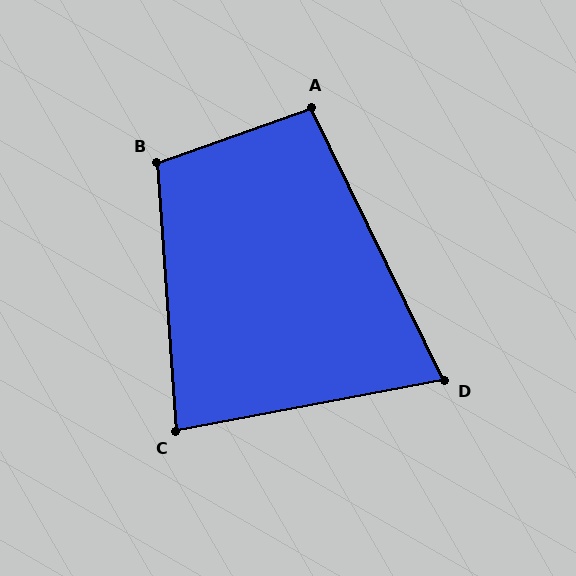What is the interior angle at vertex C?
Approximately 83 degrees (acute).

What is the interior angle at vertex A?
Approximately 97 degrees (obtuse).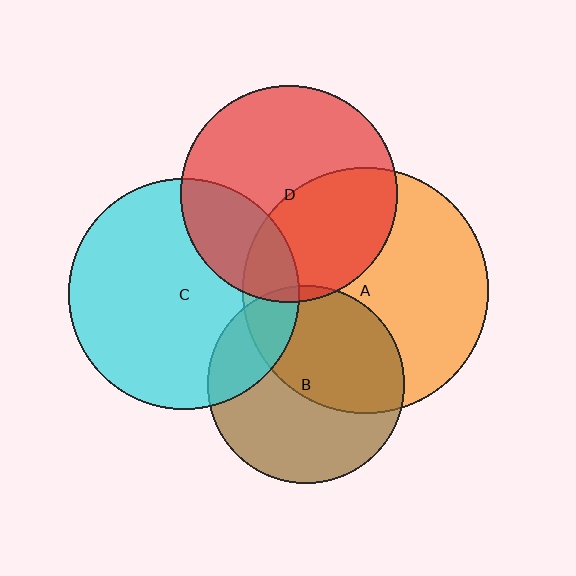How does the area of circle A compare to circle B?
Approximately 1.5 times.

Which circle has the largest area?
Circle A (orange).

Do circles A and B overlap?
Yes.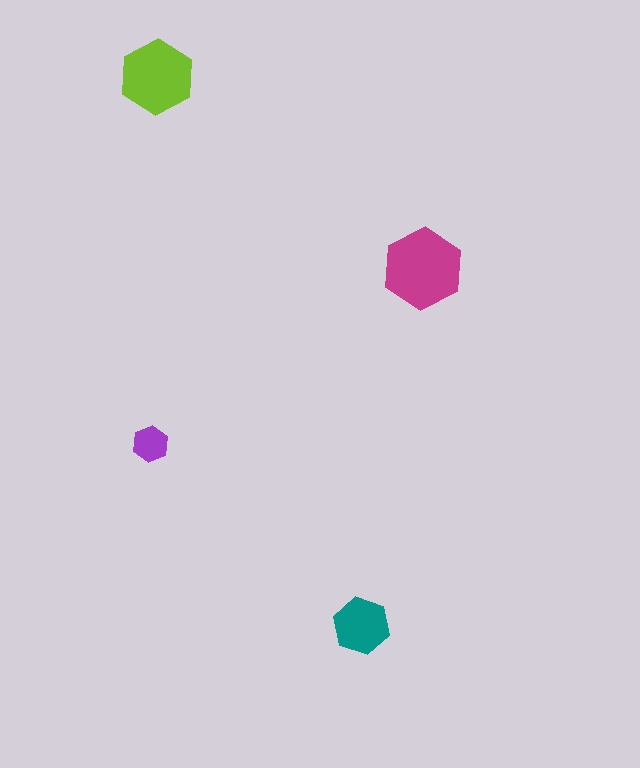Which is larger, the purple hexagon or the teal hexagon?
The teal one.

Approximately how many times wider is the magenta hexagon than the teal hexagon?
About 1.5 times wider.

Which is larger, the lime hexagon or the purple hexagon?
The lime one.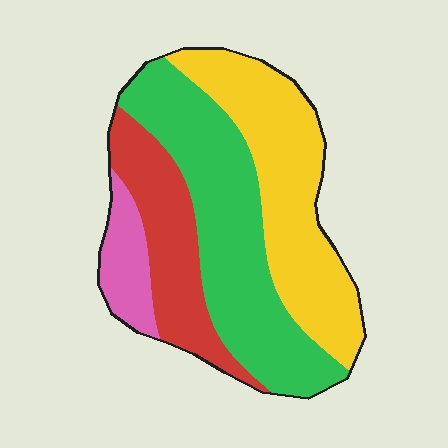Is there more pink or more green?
Green.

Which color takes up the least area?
Pink, at roughly 10%.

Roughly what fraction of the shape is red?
Red covers 20% of the shape.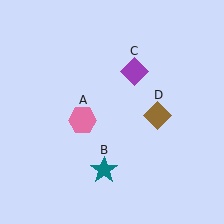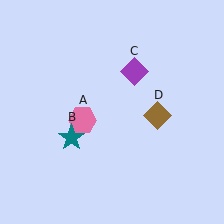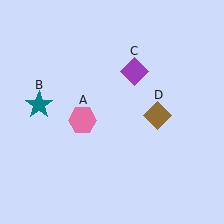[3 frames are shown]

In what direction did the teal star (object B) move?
The teal star (object B) moved up and to the left.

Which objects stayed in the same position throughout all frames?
Pink hexagon (object A) and purple diamond (object C) and brown diamond (object D) remained stationary.